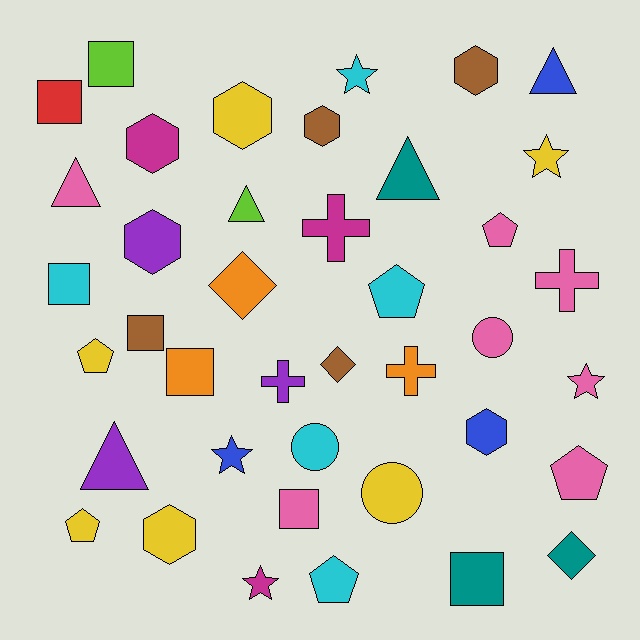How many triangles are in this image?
There are 5 triangles.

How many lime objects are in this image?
There are 2 lime objects.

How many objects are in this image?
There are 40 objects.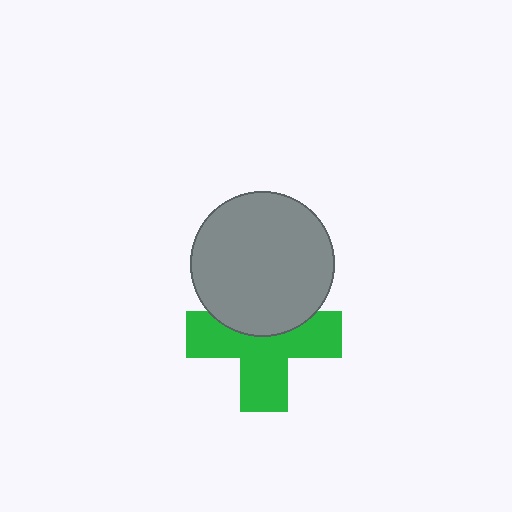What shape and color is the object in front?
The object in front is a gray circle.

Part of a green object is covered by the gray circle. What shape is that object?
It is a cross.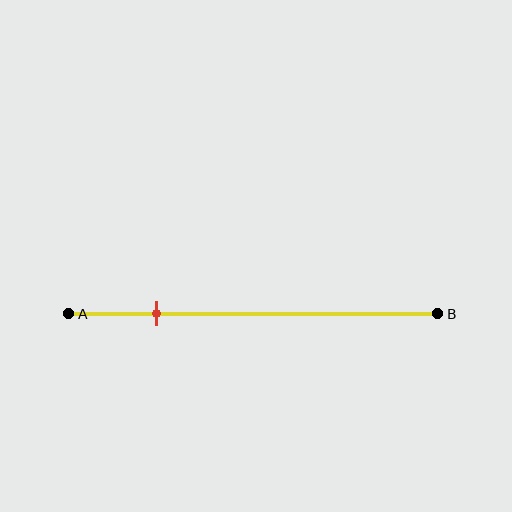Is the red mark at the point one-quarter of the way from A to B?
Yes, the mark is approximately at the one-quarter point.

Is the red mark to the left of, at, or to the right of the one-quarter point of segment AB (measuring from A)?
The red mark is approximately at the one-quarter point of segment AB.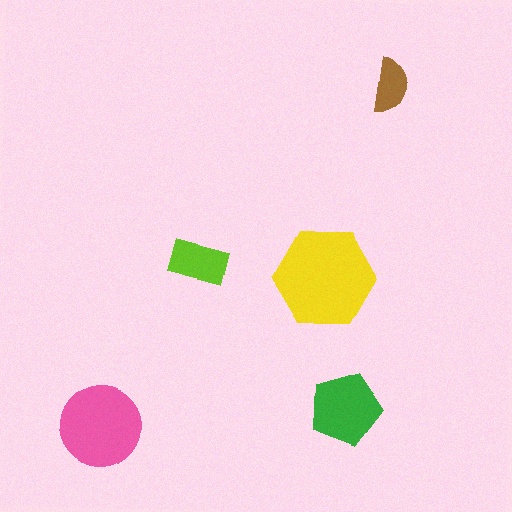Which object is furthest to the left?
The pink circle is leftmost.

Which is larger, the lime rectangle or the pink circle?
The pink circle.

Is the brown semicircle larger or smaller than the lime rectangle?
Smaller.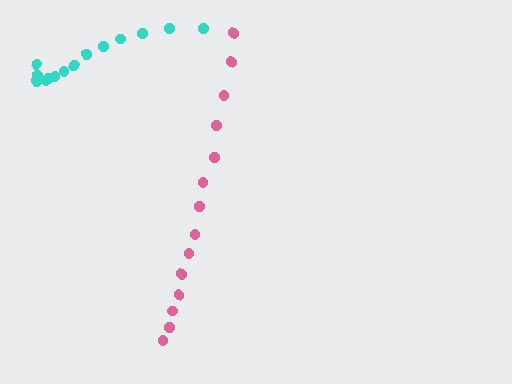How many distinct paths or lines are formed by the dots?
There are 2 distinct paths.